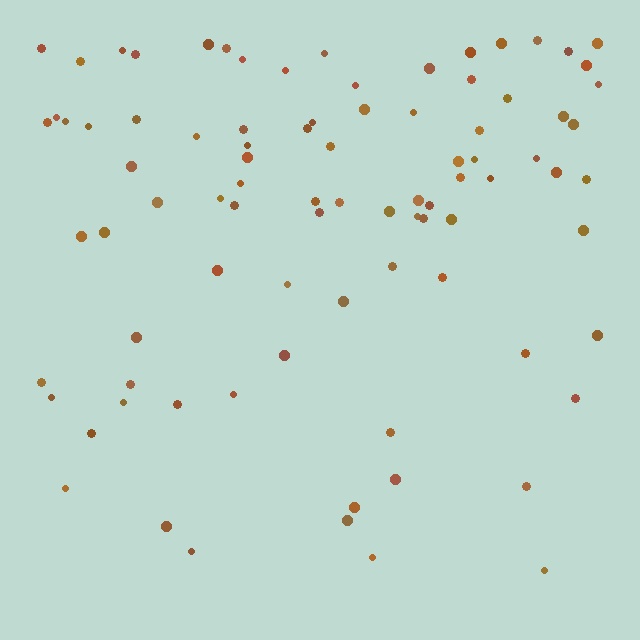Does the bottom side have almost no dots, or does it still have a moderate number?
Still a moderate number, just noticeably fewer than the top.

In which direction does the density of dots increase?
From bottom to top, with the top side densest.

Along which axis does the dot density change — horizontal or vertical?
Vertical.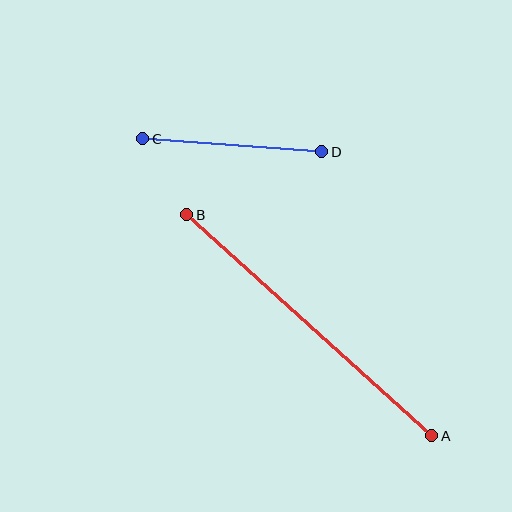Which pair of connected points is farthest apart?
Points A and B are farthest apart.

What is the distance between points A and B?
The distance is approximately 330 pixels.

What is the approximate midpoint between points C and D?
The midpoint is at approximately (232, 145) pixels.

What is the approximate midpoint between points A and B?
The midpoint is at approximately (309, 325) pixels.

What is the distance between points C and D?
The distance is approximately 180 pixels.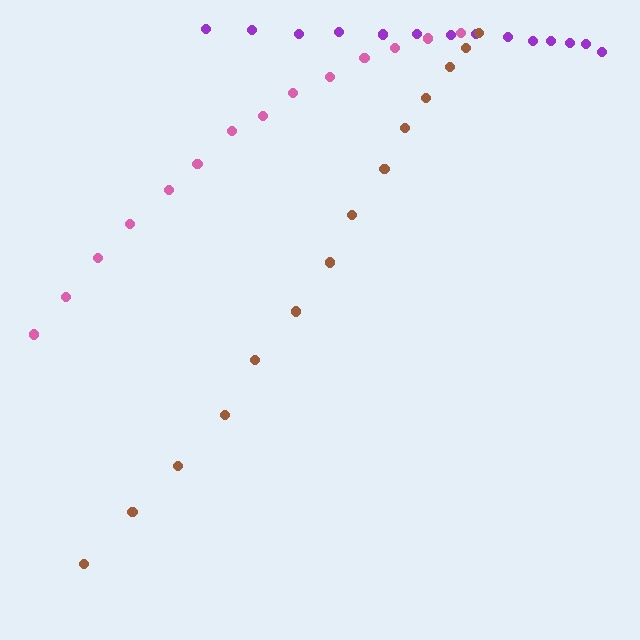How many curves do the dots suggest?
There are 3 distinct paths.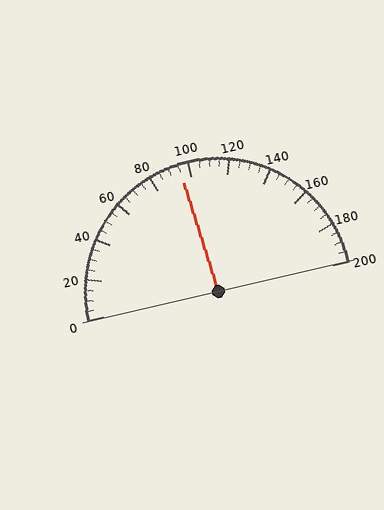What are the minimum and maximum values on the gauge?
The gauge ranges from 0 to 200.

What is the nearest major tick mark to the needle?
The nearest major tick mark is 100.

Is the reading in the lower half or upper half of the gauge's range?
The reading is in the lower half of the range (0 to 200).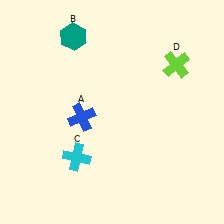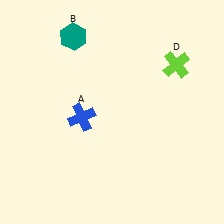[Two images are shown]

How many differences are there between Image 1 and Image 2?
There is 1 difference between the two images.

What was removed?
The cyan cross (C) was removed in Image 2.